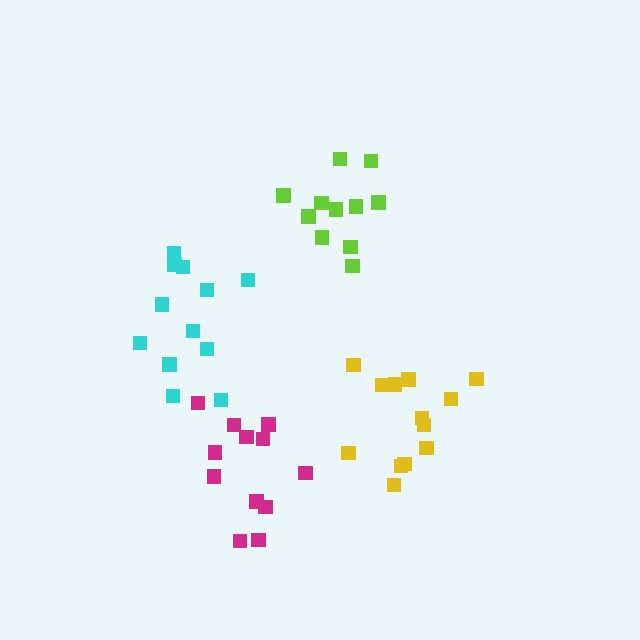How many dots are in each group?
Group 1: 12 dots, Group 2: 11 dots, Group 3: 13 dots, Group 4: 12 dots (48 total).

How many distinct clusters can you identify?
There are 4 distinct clusters.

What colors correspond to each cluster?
The clusters are colored: magenta, lime, yellow, cyan.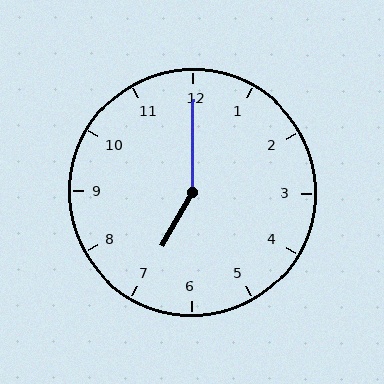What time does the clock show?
7:00.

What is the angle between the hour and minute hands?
Approximately 150 degrees.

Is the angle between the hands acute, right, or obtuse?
It is obtuse.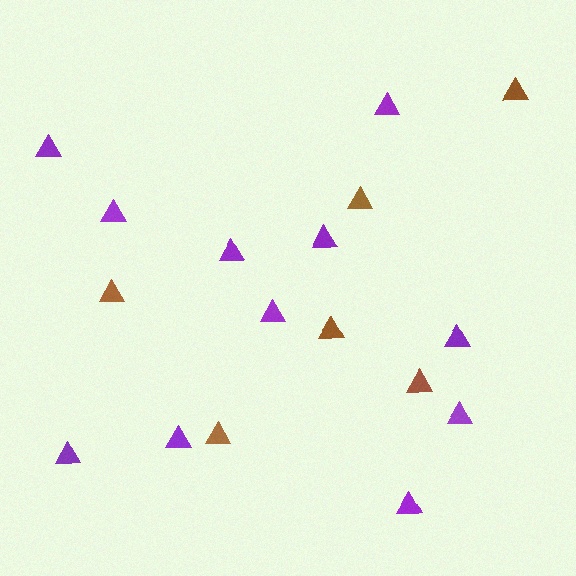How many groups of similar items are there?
There are 2 groups: one group of purple triangles (11) and one group of brown triangles (6).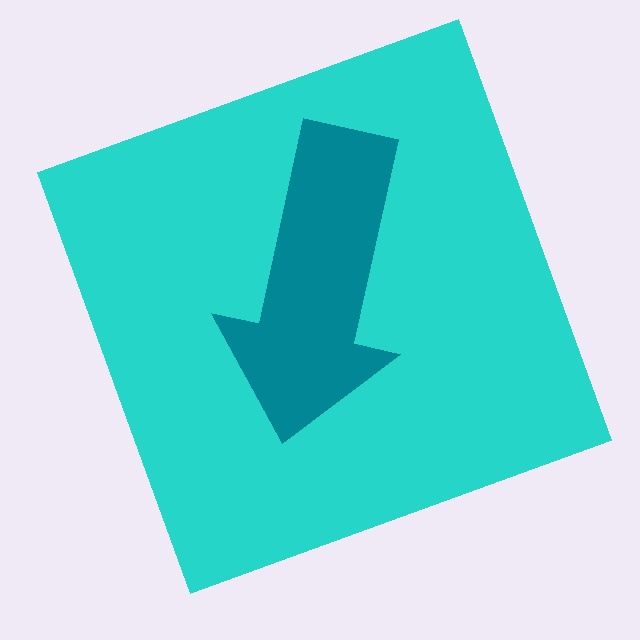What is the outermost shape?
The cyan square.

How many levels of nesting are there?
2.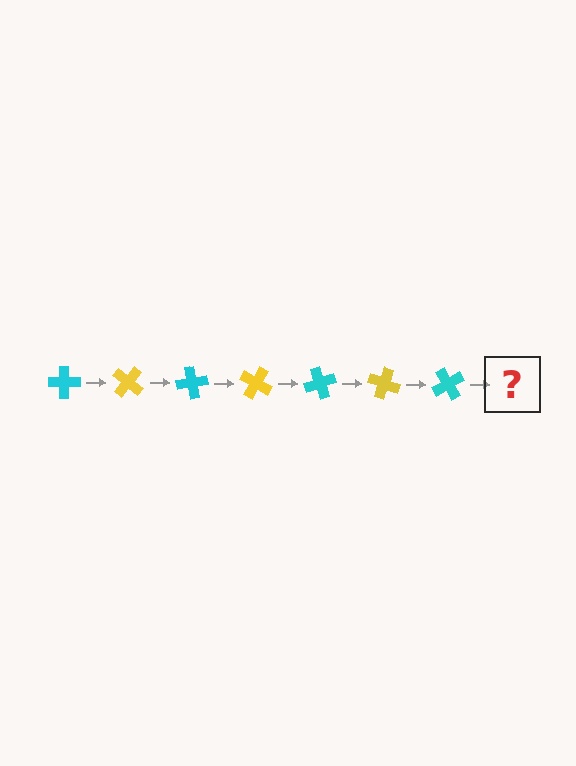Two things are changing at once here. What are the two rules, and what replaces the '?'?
The two rules are that it rotates 40 degrees each step and the color cycles through cyan and yellow. The '?' should be a yellow cross, rotated 280 degrees from the start.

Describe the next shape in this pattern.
It should be a yellow cross, rotated 280 degrees from the start.